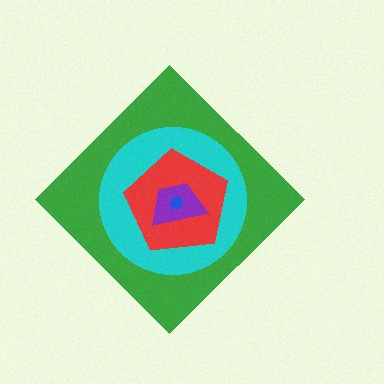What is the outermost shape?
The green diamond.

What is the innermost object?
The blue hexagon.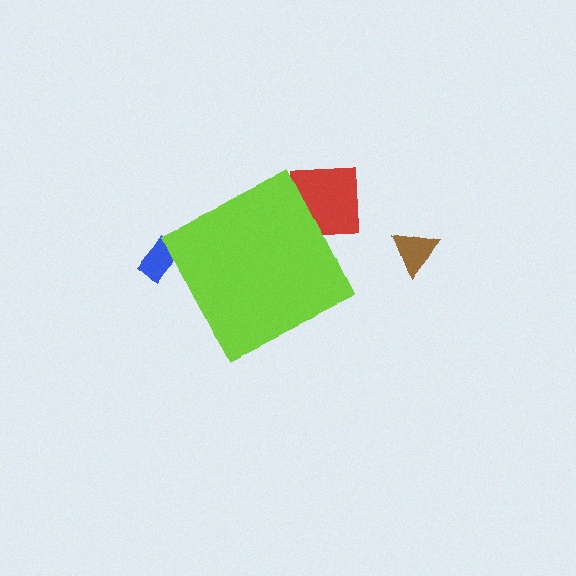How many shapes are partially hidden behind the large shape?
2 shapes are partially hidden.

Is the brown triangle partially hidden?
No, the brown triangle is fully visible.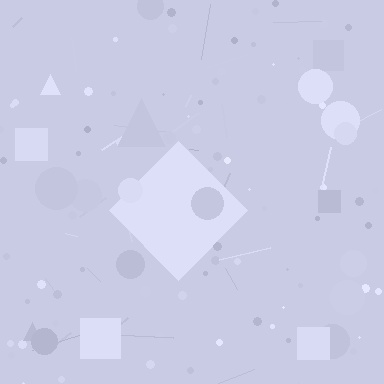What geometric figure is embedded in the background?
A diamond is embedded in the background.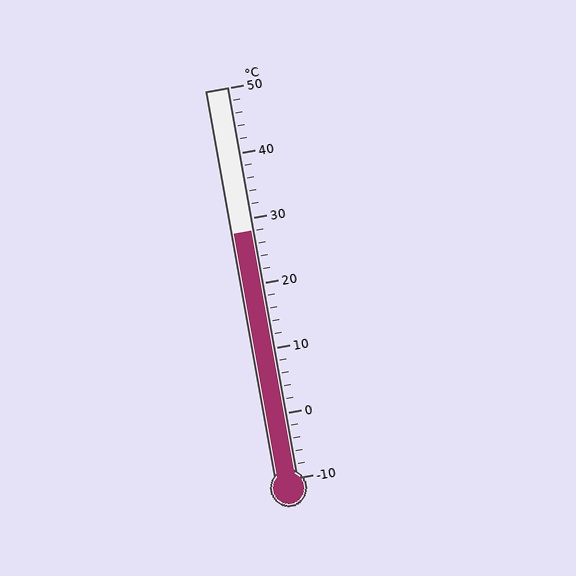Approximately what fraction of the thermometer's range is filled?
The thermometer is filled to approximately 65% of its range.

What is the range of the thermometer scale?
The thermometer scale ranges from -10°C to 50°C.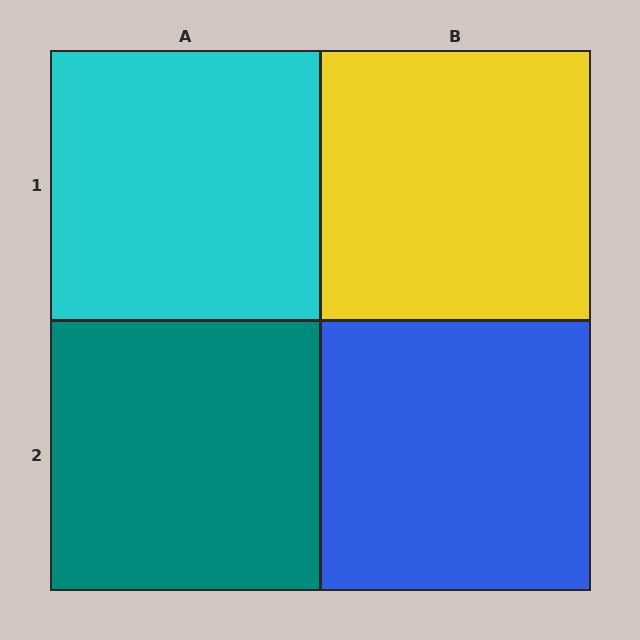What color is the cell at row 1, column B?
Yellow.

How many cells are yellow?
1 cell is yellow.